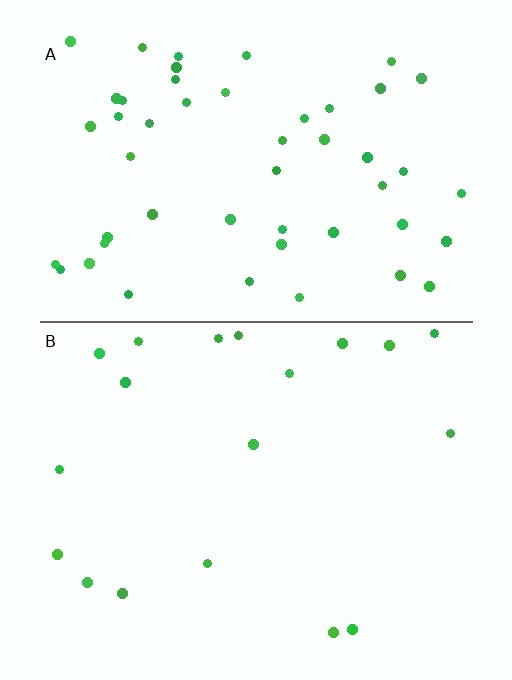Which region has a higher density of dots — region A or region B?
A (the top).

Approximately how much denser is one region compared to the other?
Approximately 2.7× — region A over region B.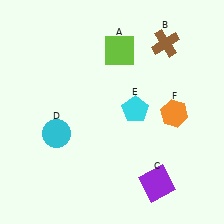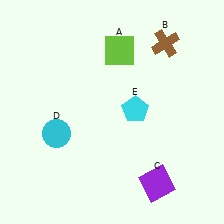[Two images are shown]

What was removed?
The orange hexagon (F) was removed in Image 2.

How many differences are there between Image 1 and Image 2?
There is 1 difference between the two images.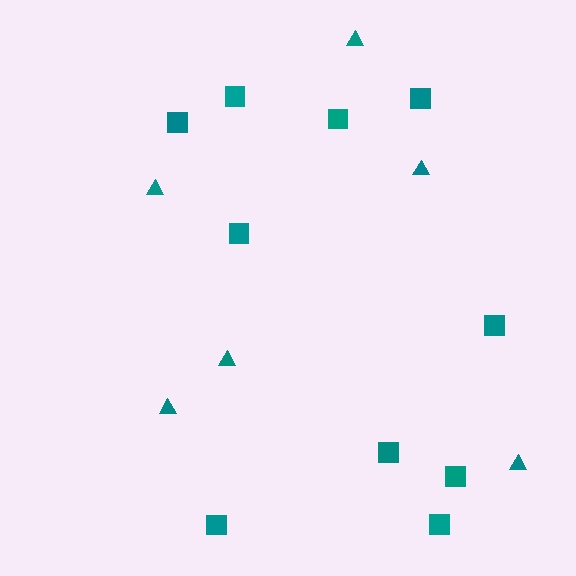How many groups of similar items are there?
There are 2 groups: one group of squares (10) and one group of triangles (6).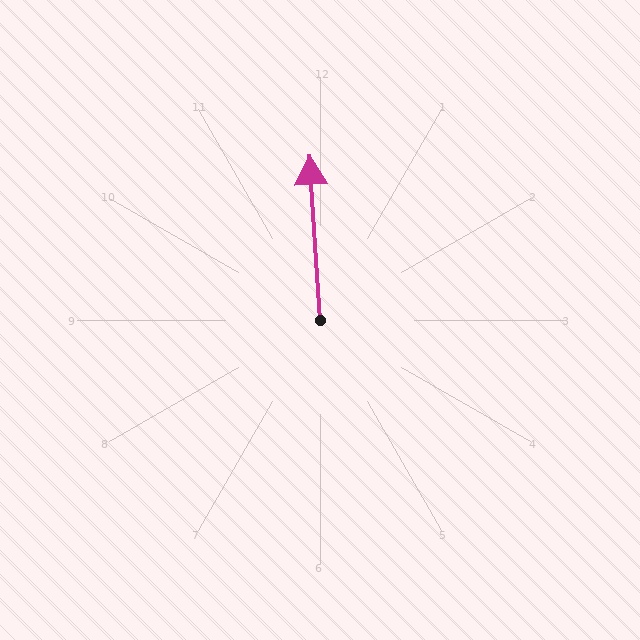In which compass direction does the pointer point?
North.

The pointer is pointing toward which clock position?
Roughly 12 o'clock.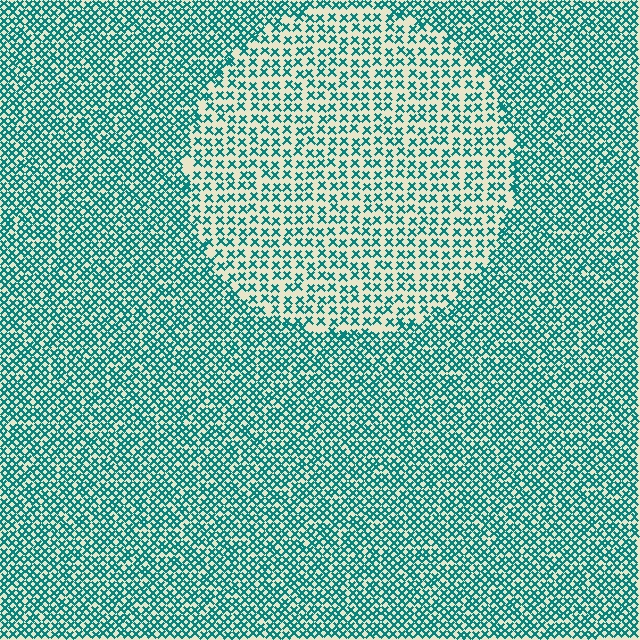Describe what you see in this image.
The image contains small teal elements arranged at two different densities. A circle-shaped region is visible where the elements are less densely packed than the surrounding area.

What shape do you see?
I see a circle.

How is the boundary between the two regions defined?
The boundary is defined by a change in element density (approximately 1.9x ratio). All elements are the same color, size, and shape.